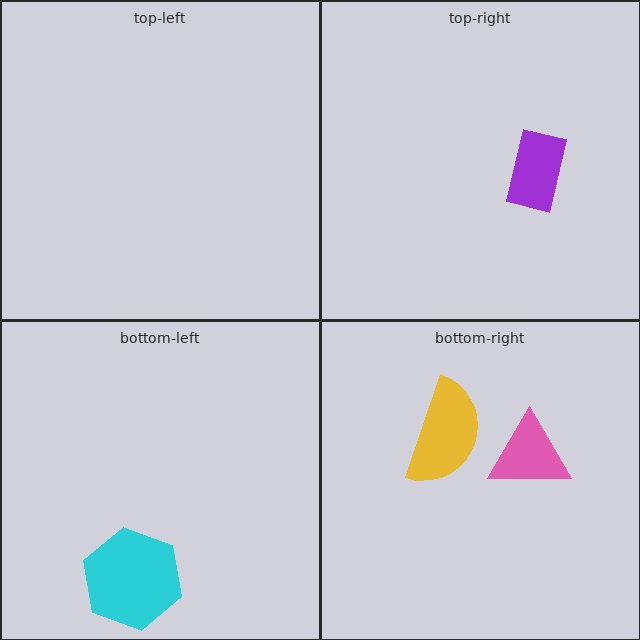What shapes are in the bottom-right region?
The yellow semicircle, the pink triangle.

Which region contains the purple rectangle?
The top-right region.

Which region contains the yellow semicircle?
The bottom-right region.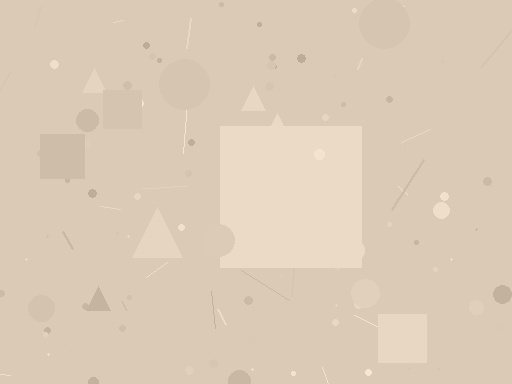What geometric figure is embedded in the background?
A square is embedded in the background.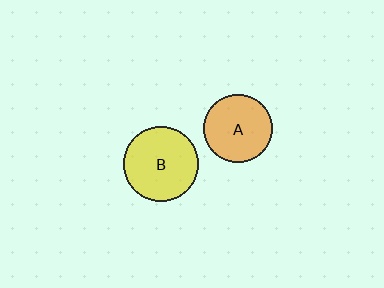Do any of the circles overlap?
No, none of the circles overlap.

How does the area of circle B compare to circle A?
Approximately 1.2 times.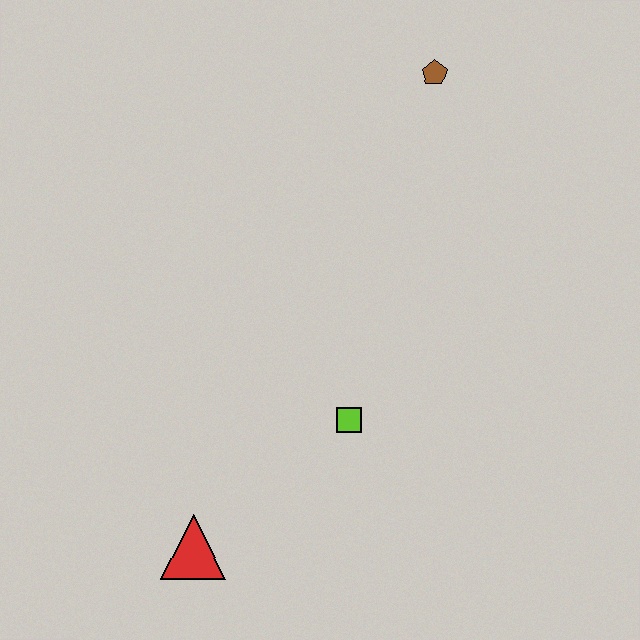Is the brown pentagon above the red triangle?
Yes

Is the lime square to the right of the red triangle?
Yes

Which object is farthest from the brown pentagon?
The red triangle is farthest from the brown pentagon.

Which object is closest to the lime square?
The red triangle is closest to the lime square.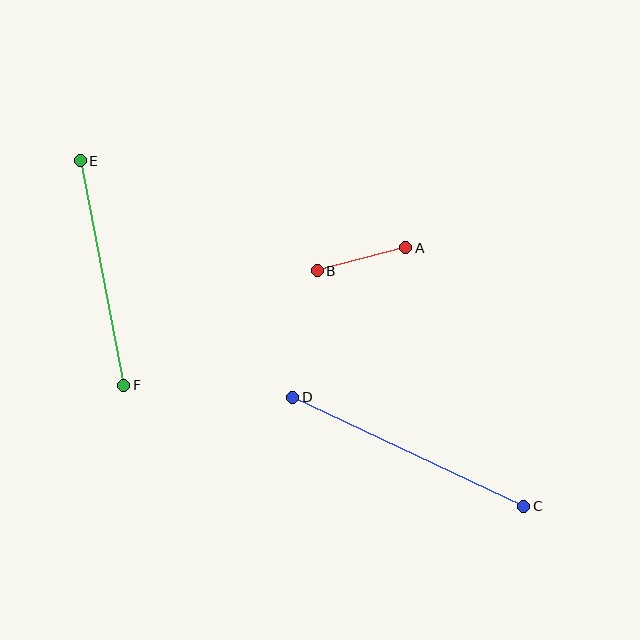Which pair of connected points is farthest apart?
Points C and D are farthest apart.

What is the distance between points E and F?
The distance is approximately 229 pixels.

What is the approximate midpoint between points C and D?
The midpoint is at approximately (408, 452) pixels.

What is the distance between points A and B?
The distance is approximately 91 pixels.